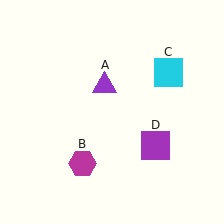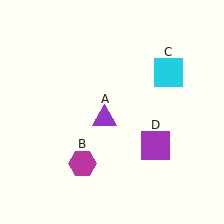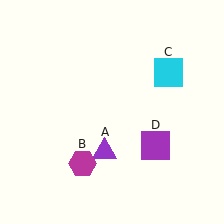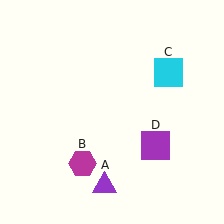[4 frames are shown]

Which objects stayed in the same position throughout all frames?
Magenta hexagon (object B) and cyan square (object C) and purple square (object D) remained stationary.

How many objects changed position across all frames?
1 object changed position: purple triangle (object A).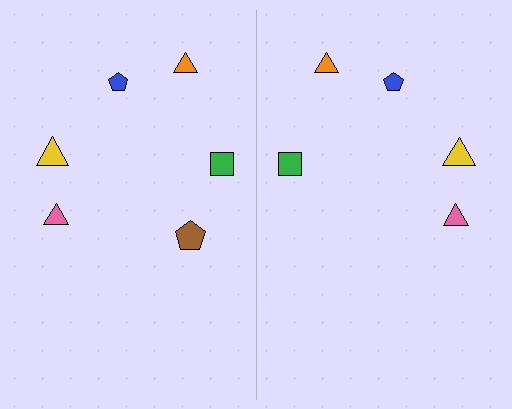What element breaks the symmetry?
A brown pentagon is missing from the right side.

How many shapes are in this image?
There are 11 shapes in this image.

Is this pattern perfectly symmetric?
No, the pattern is not perfectly symmetric. A brown pentagon is missing from the right side.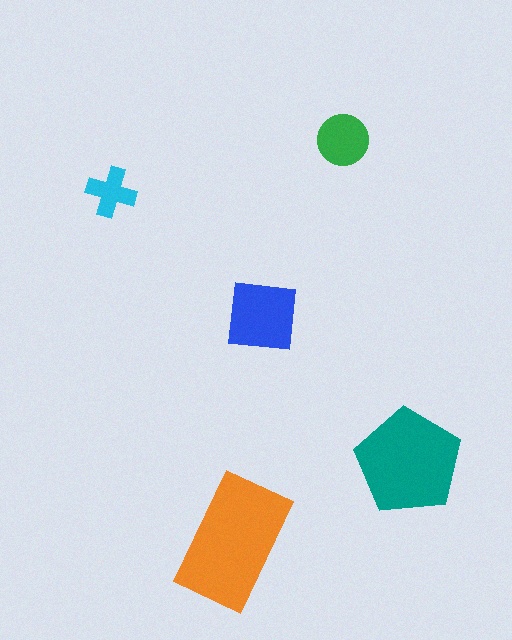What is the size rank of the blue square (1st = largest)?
3rd.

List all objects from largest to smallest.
The orange rectangle, the teal pentagon, the blue square, the green circle, the cyan cross.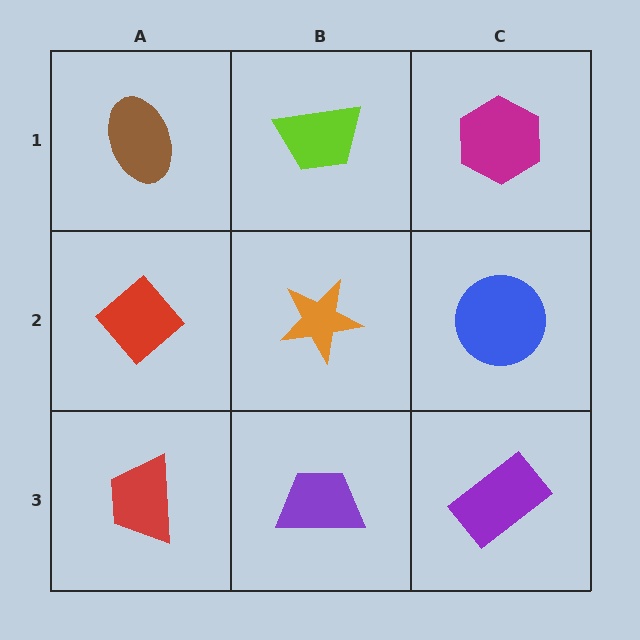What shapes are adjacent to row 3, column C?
A blue circle (row 2, column C), a purple trapezoid (row 3, column B).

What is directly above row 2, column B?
A lime trapezoid.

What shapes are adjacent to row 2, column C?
A magenta hexagon (row 1, column C), a purple rectangle (row 3, column C), an orange star (row 2, column B).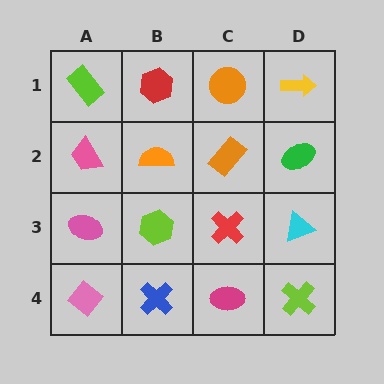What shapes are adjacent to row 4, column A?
A pink ellipse (row 3, column A), a blue cross (row 4, column B).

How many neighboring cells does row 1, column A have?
2.